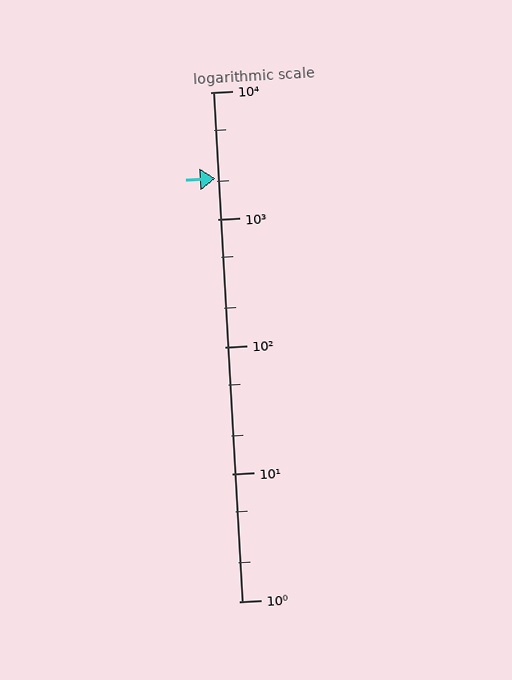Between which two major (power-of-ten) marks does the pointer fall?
The pointer is between 1000 and 10000.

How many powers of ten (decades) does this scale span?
The scale spans 4 decades, from 1 to 10000.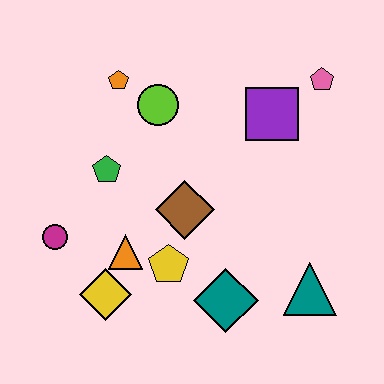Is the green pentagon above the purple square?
No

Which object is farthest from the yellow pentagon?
The pink pentagon is farthest from the yellow pentagon.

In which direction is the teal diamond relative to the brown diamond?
The teal diamond is below the brown diamond.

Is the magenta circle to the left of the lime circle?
Yes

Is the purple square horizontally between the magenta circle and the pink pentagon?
Yes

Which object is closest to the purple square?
The pink pentagon is closest to the purple square.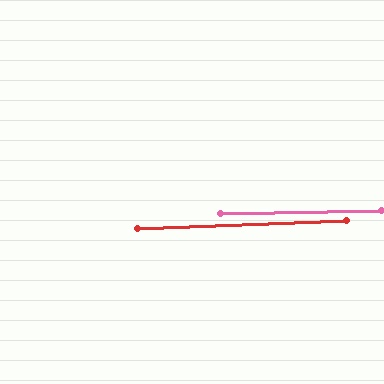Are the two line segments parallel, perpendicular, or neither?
Parallel — their directions differ by only 1.1°.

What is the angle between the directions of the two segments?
Approximately 1 degree.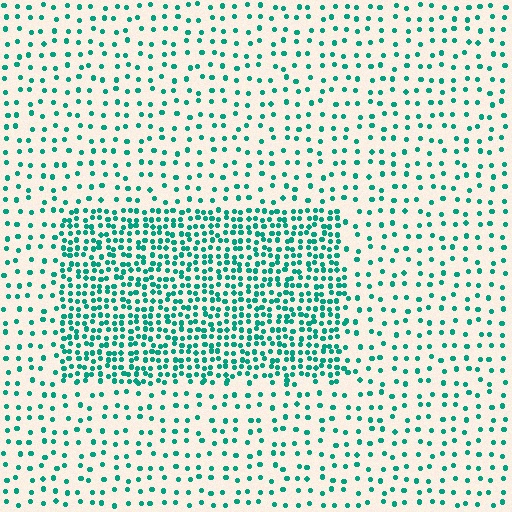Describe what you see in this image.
The image contains small teal elements arranged at two different densities. A rectangle-shaped region is visible where the elements are more densely packed than the surrounding area.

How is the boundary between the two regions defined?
The boundary is defined by a change in element density (approximately 2.7x ratio). All elements are the same color, size, and shape.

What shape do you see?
I see a rectangle.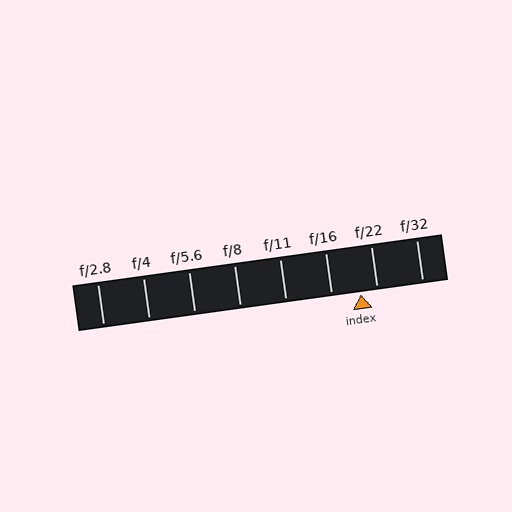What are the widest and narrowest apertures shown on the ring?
The widest aperture shown is f/2.8 and the narrowest is f/32.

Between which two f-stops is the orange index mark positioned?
The index mark is between f/16 and f/22.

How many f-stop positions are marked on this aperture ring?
There are 8 f-stop positions marked.